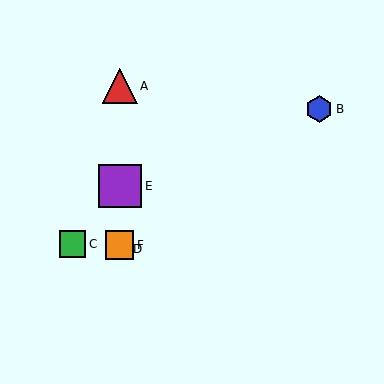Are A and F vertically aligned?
Yes, both are at x≈120.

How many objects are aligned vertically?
4 objects (A, D, E, F) are aligned vertically.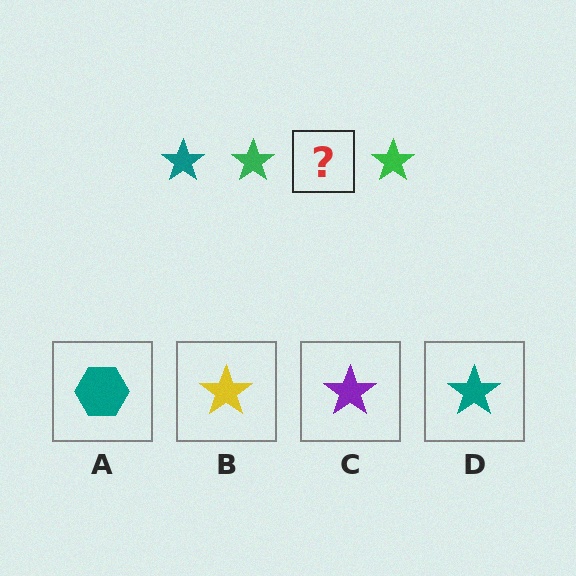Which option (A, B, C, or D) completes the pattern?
D.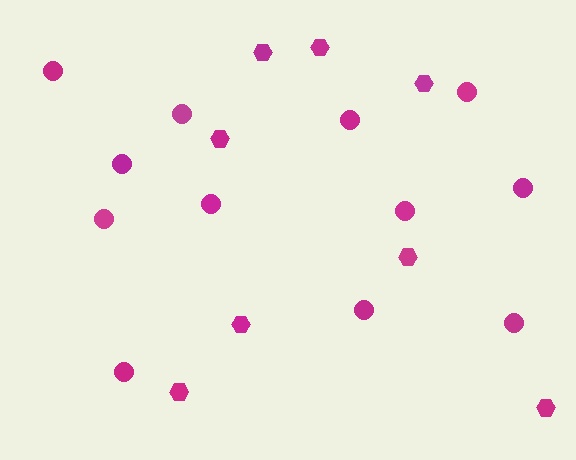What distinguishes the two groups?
There are 2 groups: one group of circles (12) and one group of hexagons (8).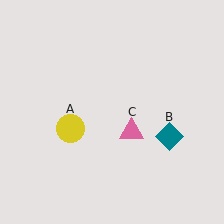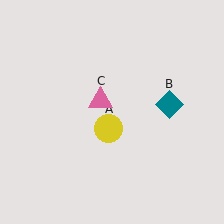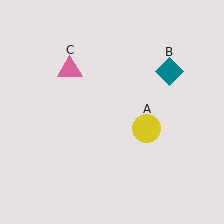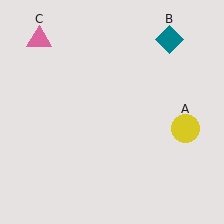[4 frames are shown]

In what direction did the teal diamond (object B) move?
The teal diamond (object B) moved up.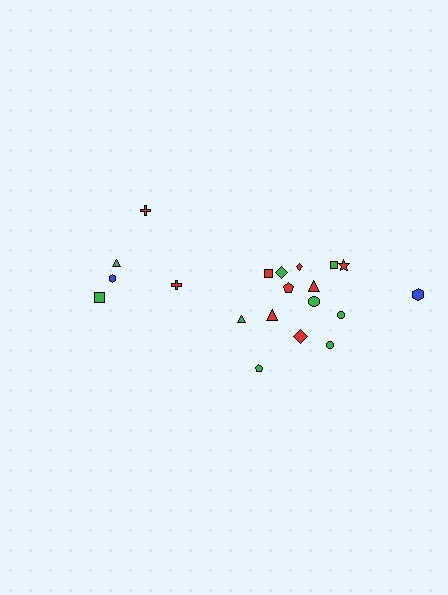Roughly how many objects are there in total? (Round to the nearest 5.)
Roughly 20 objects in total.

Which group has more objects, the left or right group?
The right group.